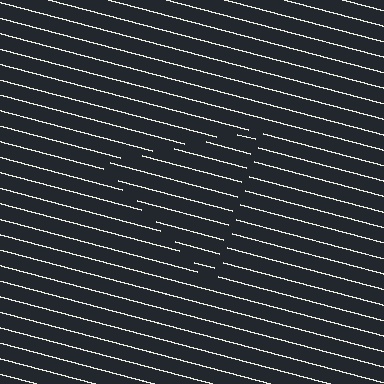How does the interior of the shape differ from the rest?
The interior of the shape contains the same grating, shifted by half a period — the contour is defined by the phase discontinuity where line-ends from the inner and outer gratings abut.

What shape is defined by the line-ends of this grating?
An illusory triangle. The interior of the shape contains the same grating, shifted by half a period — the contour is defined by the phase discontinuity where line-ends from the inner and outer gratings abut.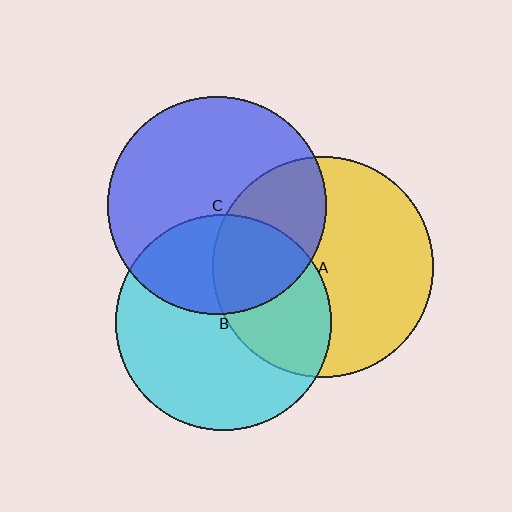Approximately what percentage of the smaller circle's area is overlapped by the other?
Approximately 40%.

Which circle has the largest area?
Circle A (yellow).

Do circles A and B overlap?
Yes.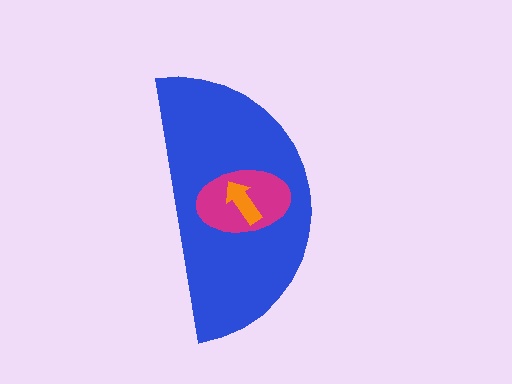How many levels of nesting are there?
3.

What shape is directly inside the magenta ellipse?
The orange arrow.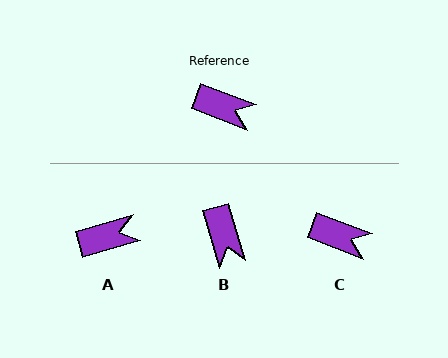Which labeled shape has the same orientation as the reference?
C.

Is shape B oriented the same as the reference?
No, it is off by about 53 degrees.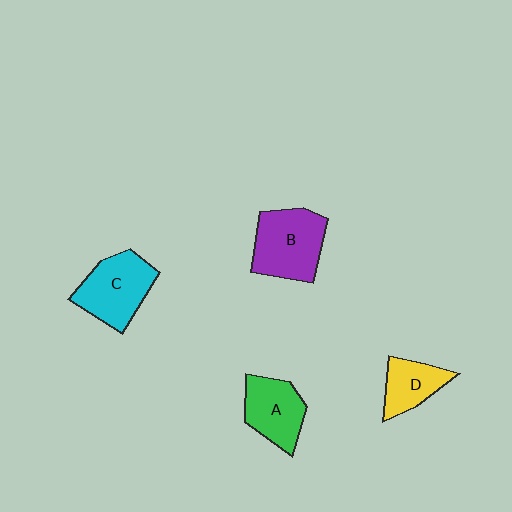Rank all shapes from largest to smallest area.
From largest to smallest: B (purple), C (cyan), A (green), D (yellow).